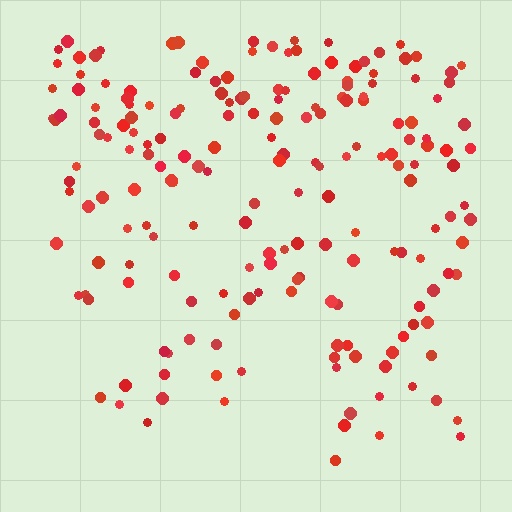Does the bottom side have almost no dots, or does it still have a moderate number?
Still a moderate number, just noticeably fewer than the top.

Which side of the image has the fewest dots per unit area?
The bottom.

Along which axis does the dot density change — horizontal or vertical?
Vertical.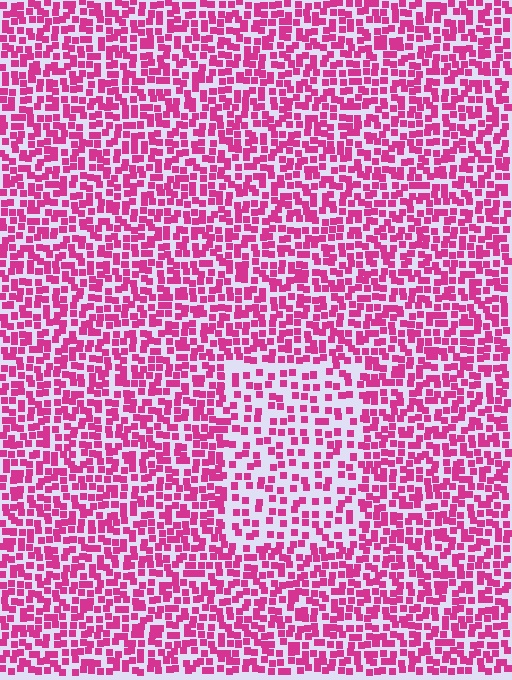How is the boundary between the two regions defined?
The boundary is defined by a change in element density (approximately 1.8x ratio). All elements are the same color, size, and shape.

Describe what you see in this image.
The image contains small magenta elements arranged at two different densities. A rectangle-shaped region is visible where the elements are less densely packed than the surrounding area.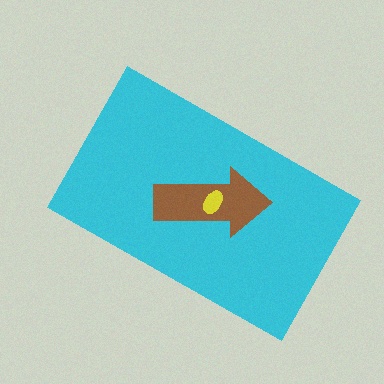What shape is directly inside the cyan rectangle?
The brown arrow.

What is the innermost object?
The yellow ellipse.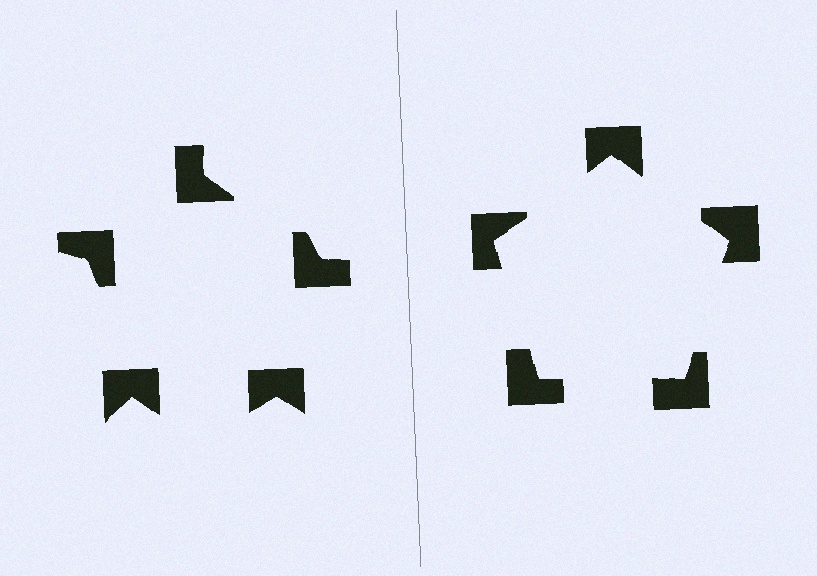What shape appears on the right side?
An illusory pentagon.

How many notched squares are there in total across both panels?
10 — 5 on each side.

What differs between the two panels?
The notched squares are positioned identically on both sides; only the wedge orientations differ. On the right they align to a pentagon; on the left they are misaligned.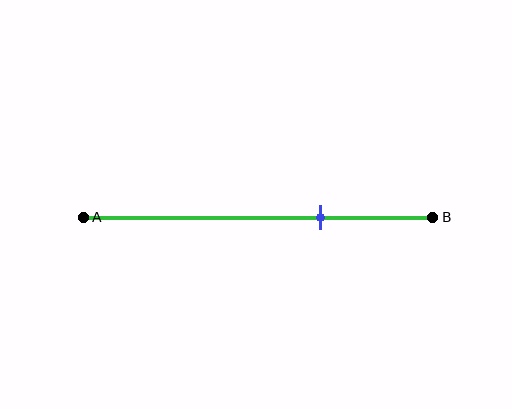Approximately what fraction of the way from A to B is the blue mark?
The blue mark is approximately 70% of the way from A to B.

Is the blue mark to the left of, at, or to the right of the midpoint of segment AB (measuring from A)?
The blue mark is to the right of the midpoint of segment AB.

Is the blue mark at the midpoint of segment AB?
No, the mark is at about 70% from A, not at the 50% midpoint.